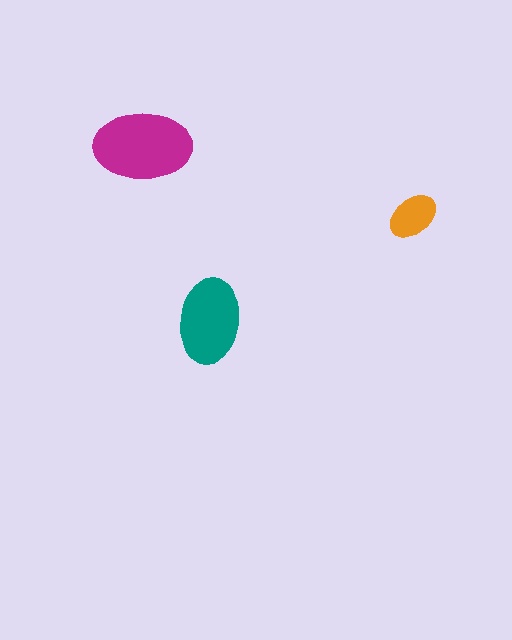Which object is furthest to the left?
The magenta ellipse is leftmost.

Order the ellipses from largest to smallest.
the magenta one, the teal one, the orange one.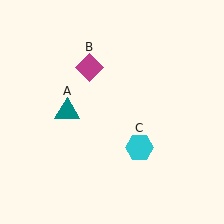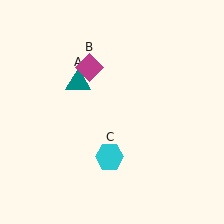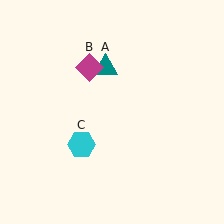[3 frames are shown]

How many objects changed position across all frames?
2 objects changed position: teal triangle (object A), cyan hexagon (object C).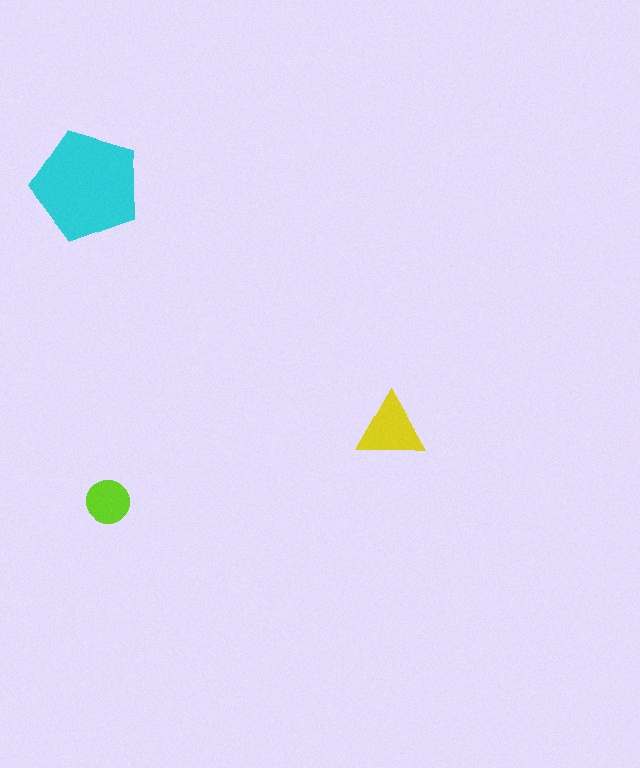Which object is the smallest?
The lime circle.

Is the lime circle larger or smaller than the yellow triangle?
Smaller.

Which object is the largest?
The cyan pentagon.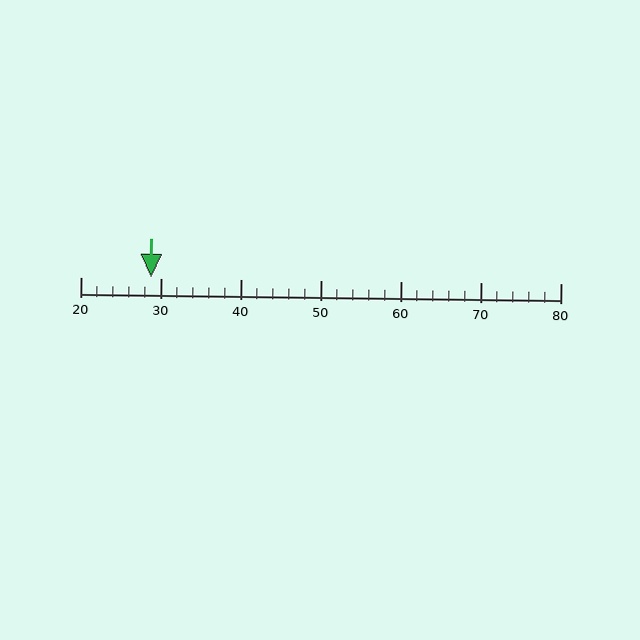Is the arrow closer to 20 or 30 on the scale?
The arrow is closer to 30.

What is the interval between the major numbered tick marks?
The major tick marks are spaced 10 units apart.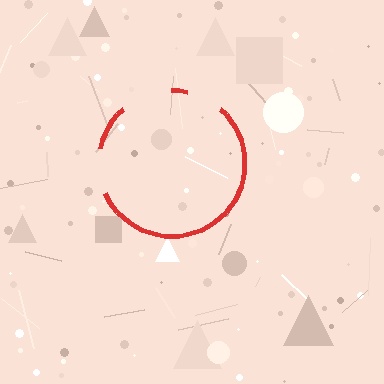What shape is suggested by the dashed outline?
The dashed outline suggests a circle.